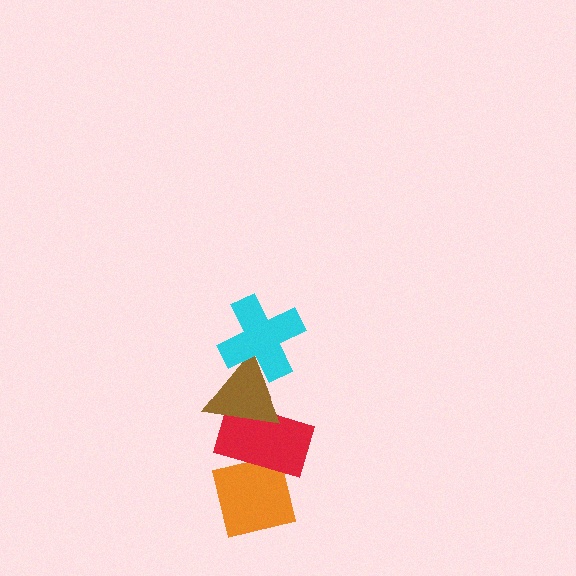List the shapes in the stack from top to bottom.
From top to bottom: the cyan cross, the brown triangle, the red rectangle, the orange square.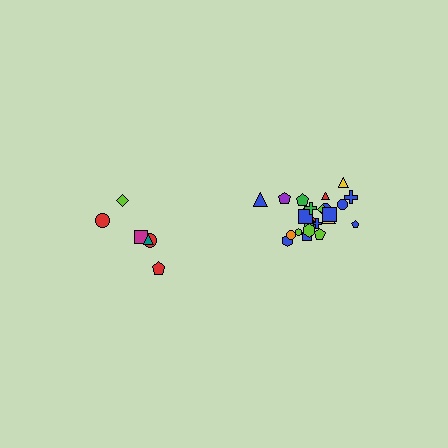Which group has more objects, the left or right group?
The right group.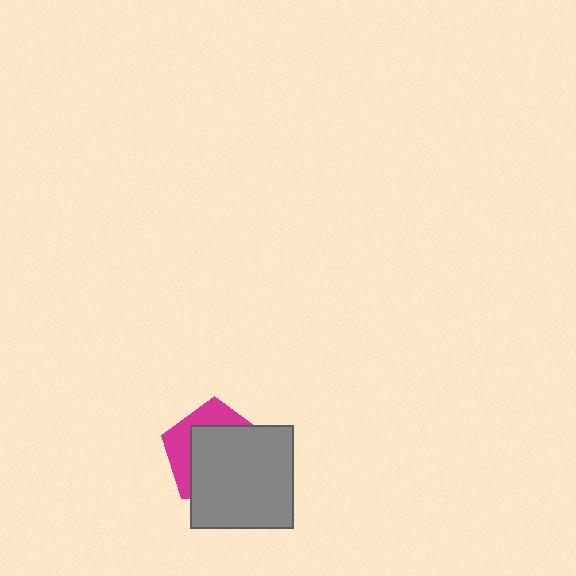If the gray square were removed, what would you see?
You would see the complete magenta pentagon.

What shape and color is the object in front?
The object in front is a gray square.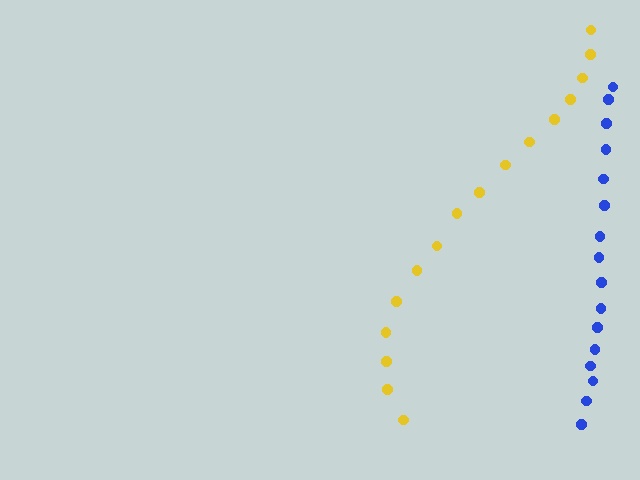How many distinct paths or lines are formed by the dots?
There are 2 distinct paths.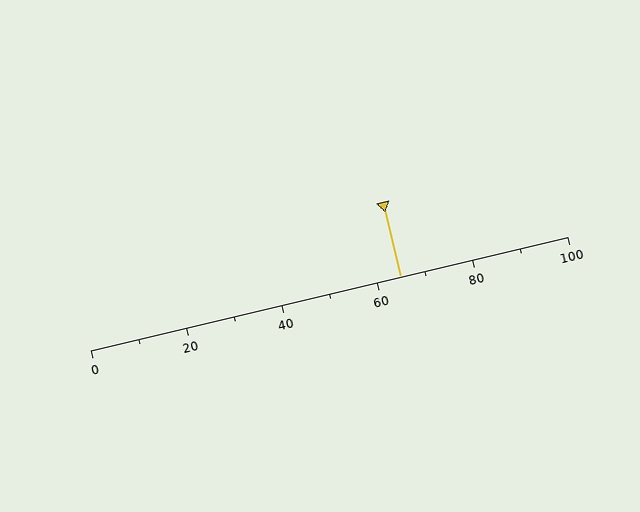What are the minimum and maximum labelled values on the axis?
The axis runs from 0 to 100.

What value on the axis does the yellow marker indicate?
The marker indicates approximately 65.